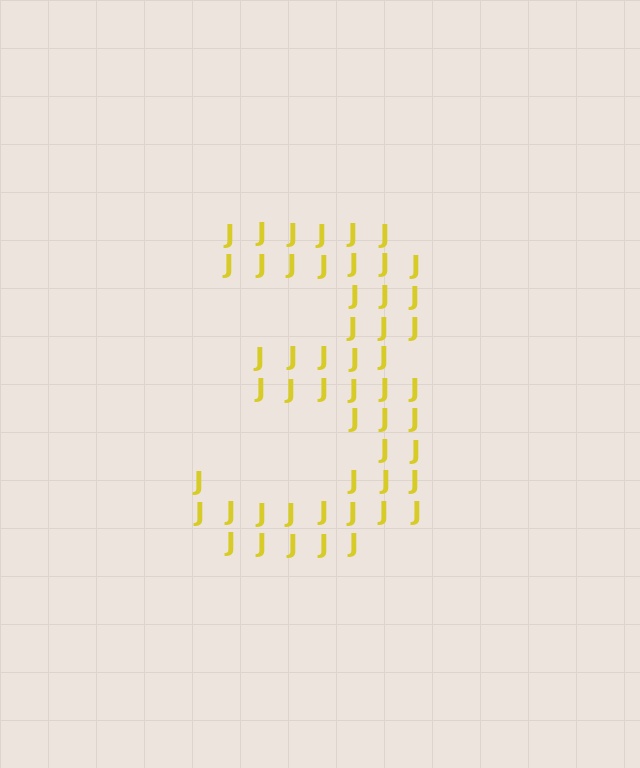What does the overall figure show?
The overall figure shows the digit 3.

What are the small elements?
The small elements are letter J's.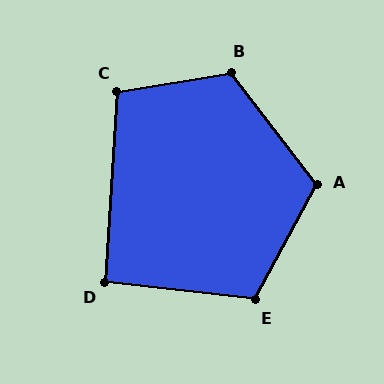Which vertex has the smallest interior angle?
D, at approximately 93 degrees.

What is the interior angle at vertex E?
Approximately 111 degrees (obtuse).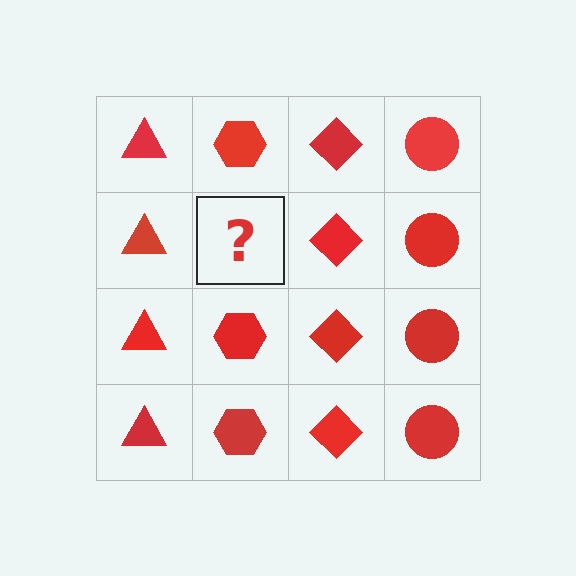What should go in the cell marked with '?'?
The missing cell should contain a red hexagon.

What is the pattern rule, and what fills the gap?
The rule is that each column has a consistent shape. The gap should be filled with a red hexagon.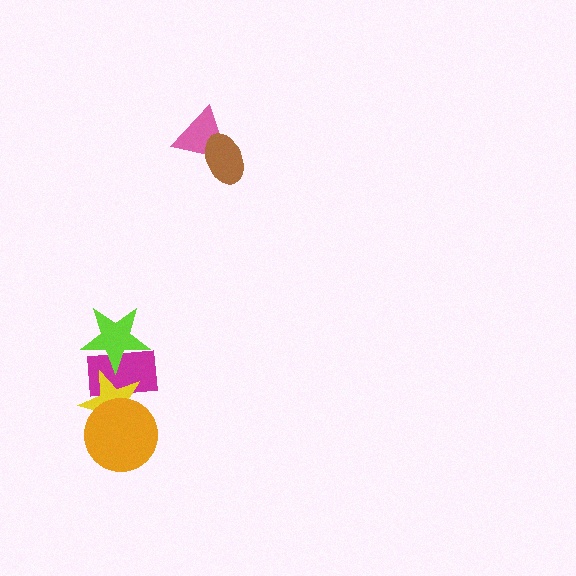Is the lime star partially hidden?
No, no other shape covers it.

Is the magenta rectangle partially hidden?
Yes, it is partially covered by another shape.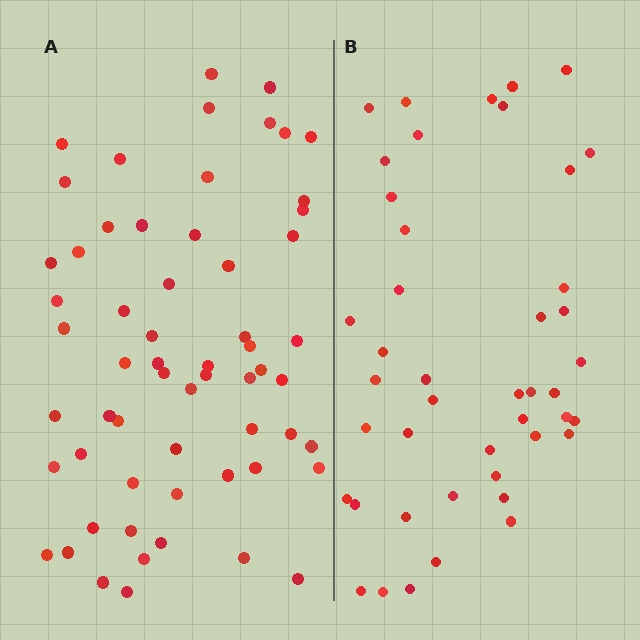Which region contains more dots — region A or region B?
Region A (the left region) has more dots.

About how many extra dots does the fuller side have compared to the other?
Region A has approximately 15 more dots than region B.